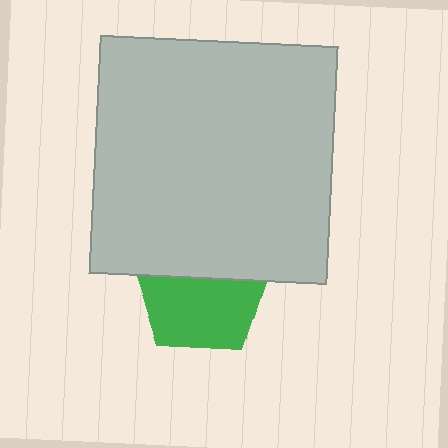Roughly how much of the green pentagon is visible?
About half of it is visible (roughly 60%).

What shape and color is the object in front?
The object in front is a light gray square.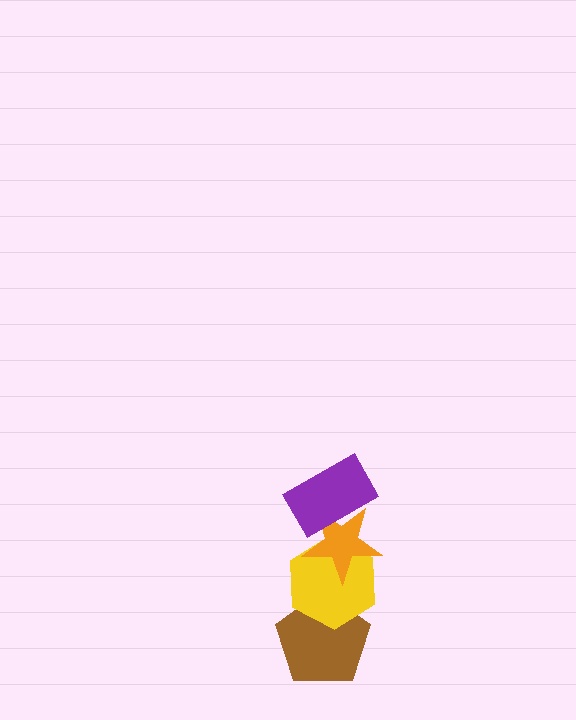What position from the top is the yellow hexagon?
The yellow hexagon is 3rd from the top.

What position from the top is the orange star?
The orange star is 2nd from the top.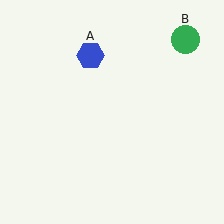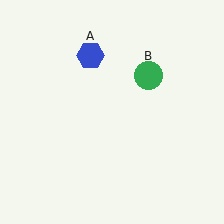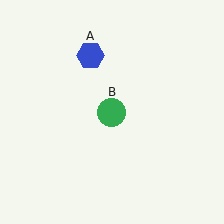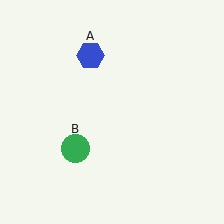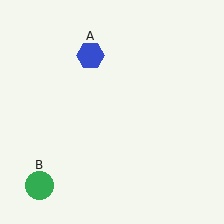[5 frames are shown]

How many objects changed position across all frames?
1 object changed position: green circle (object B).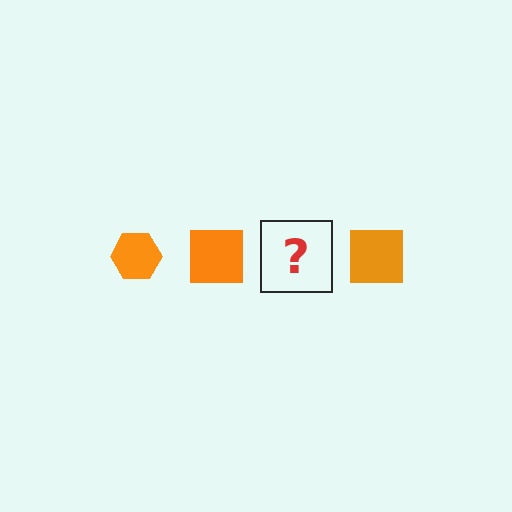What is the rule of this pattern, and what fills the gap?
The rule is that the pattern cycles through hexagon, square shapes in orange. The gap should be filled with an orange hexagon.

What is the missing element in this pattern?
The missing element is an orange hexagon.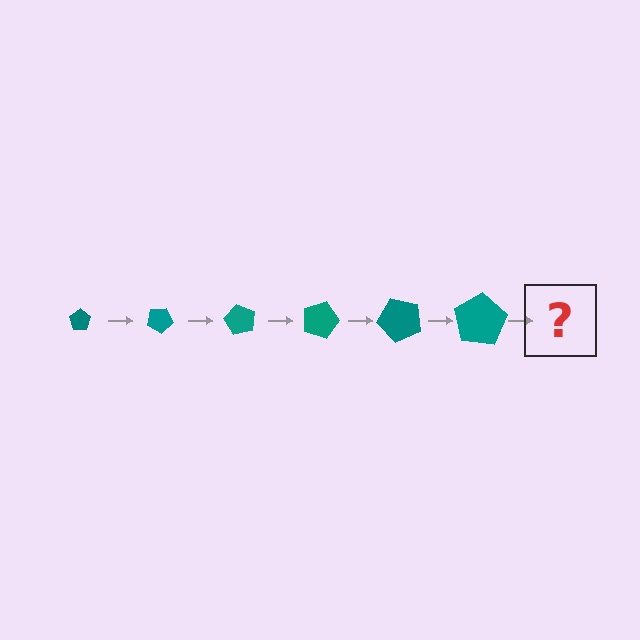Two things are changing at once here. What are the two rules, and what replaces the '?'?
The two rules are that the pentagon grows larger each step and it rotates 30 degrees each step. The '?' should be a pentagon, larger than the previous one and rotated 180 degrees from the start.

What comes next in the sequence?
The next element should be a pentagon, larger than the previous one and rotated 180 degrees from the start.